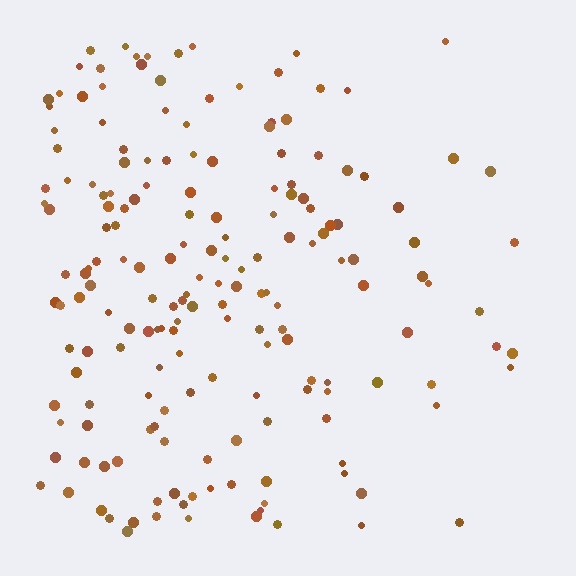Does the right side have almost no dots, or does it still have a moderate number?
Still a moderate number, just noticeably fewer than the left.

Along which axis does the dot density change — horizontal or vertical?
Horizontal.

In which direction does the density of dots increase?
From right to left, with the left side densest.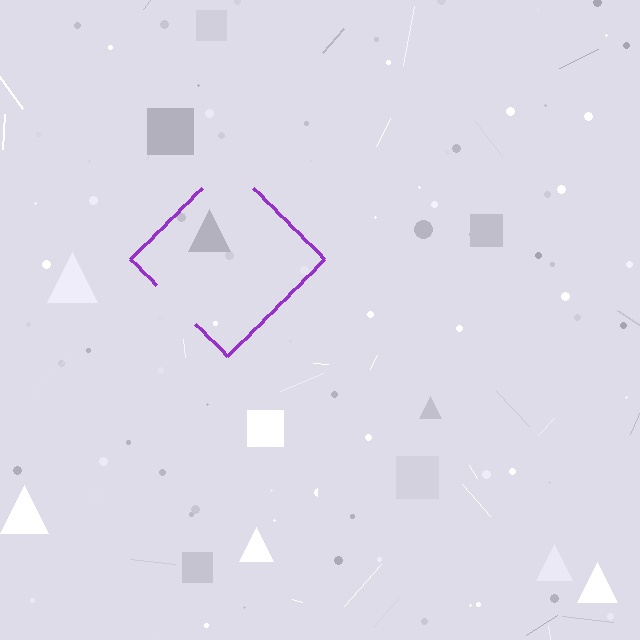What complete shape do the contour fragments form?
The contour fragments form a diamond.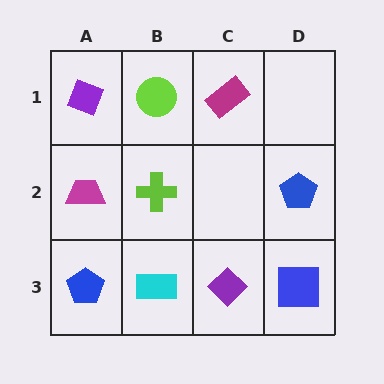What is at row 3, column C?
A purple diamond.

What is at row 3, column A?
A blue pentagon.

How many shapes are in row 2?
3 shapes.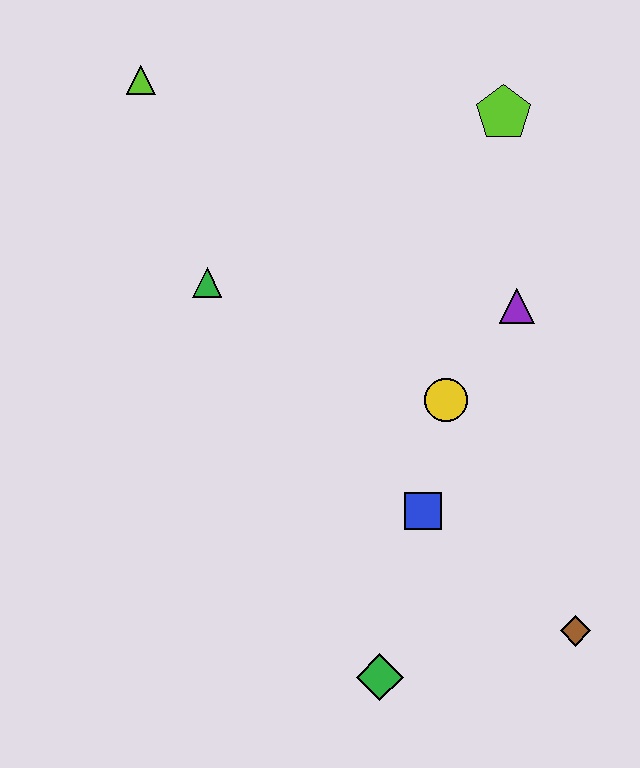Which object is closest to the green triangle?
The lime triangle is closest to the green triangle.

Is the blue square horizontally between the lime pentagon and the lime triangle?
Yes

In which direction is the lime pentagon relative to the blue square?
The lime pentagon is above the blue square.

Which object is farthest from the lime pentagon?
The green diamond is farthest from the lime pentagon.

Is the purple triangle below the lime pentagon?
Yes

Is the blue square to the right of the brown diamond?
No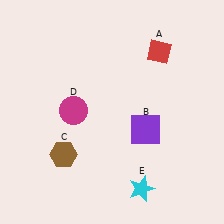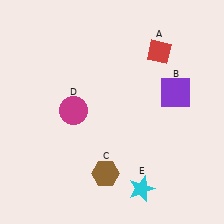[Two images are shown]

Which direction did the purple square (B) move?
The purple square (B) moved up.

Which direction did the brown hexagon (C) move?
The brown hexagon (C) moved right.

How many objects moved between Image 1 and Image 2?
2 objects moved between the two images.